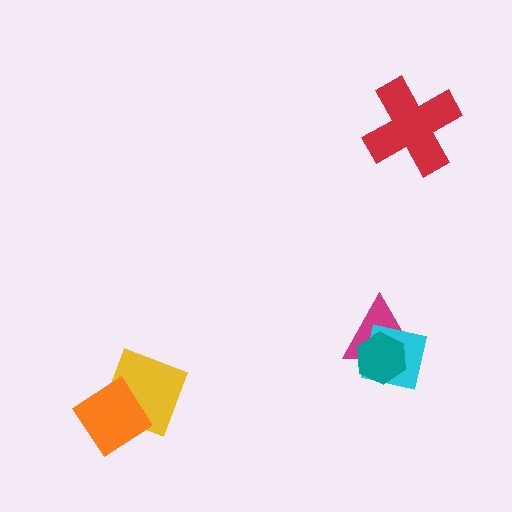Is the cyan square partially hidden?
Yes, it is partially covered by another shape.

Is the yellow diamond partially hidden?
Yes, it is partially covered by another shape.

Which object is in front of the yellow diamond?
The orange diamond is in front of the yellow diamond.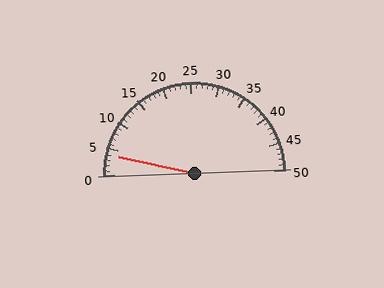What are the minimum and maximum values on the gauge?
The gauge ranges from 0 to 50.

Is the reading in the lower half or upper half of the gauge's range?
The reading is in the lower half of the range (0 to 50).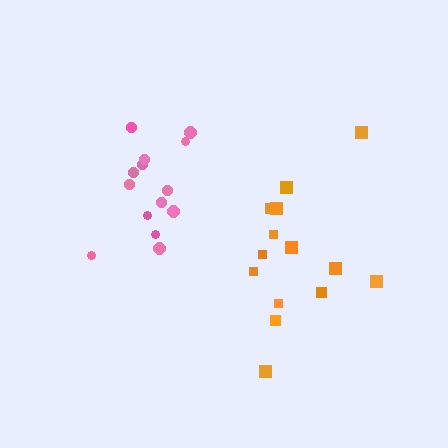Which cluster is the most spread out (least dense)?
Orange.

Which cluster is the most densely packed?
Pink.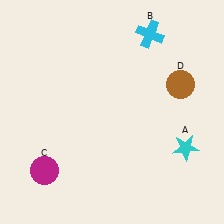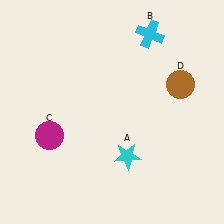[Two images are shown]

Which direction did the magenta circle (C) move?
The magenta circle (C) moved up.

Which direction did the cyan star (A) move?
The cyan star (A) moved left.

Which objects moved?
The objects that moved are: the cyan star (A), the magenta circle (C).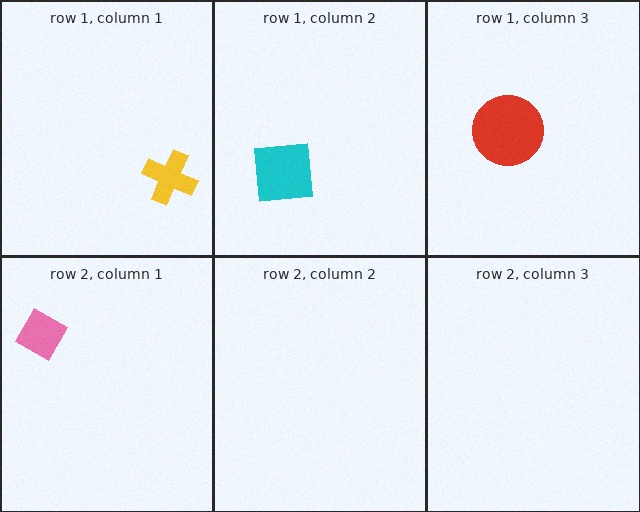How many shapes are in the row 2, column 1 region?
1.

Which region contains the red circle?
The row 1, column 3 region.